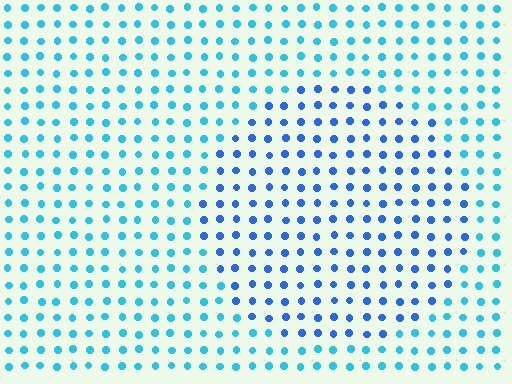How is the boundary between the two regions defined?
The boundary is defined purely by a slight shift in hue (about 31 degrees). Spacing, size, and orientation are identical on both sides.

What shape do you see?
I see a circle.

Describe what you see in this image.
The image is filled with small cyan elements in a uniform arrangement. A circle-shaped region is visible where the elements are tinted to a slightly different hue, forming a subtle color boundary.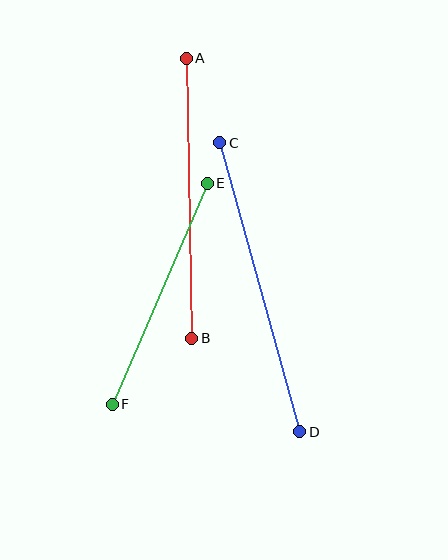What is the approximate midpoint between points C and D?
The midpoint is at approximately (260, 287) pixels.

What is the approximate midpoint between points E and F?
The midpoint is at approximately (160, 294) pixels.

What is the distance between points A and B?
The distance is approximately 280 pixels.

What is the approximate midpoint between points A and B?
The midpoint is at approximately (189, 198) pixels.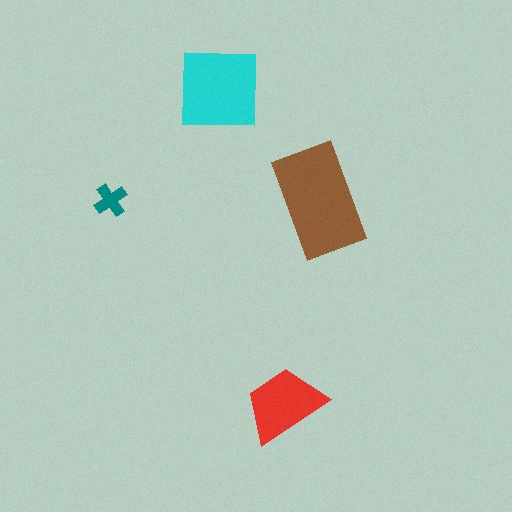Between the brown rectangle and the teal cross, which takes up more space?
The brown rectangle.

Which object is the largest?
The brown rectangle.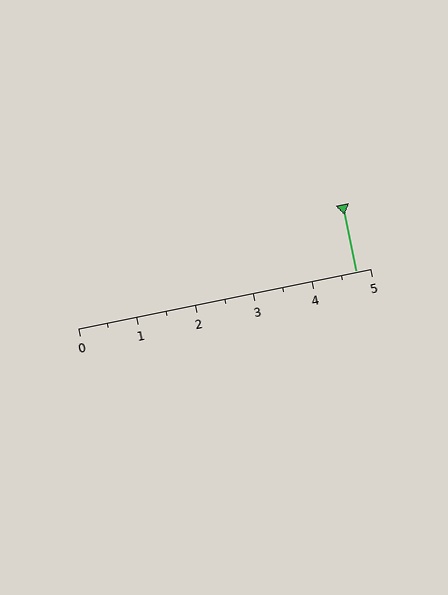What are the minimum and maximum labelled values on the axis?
The axis runs from 0 to 5.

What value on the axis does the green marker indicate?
The marker indicates approximately 4.8.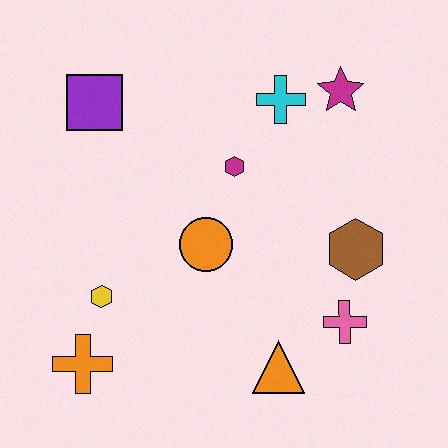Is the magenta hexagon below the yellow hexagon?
No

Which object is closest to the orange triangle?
The pink cross is closest to the orange triangle.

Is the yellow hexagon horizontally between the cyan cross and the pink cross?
No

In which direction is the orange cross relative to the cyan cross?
The orange cross is below the cyan cross.